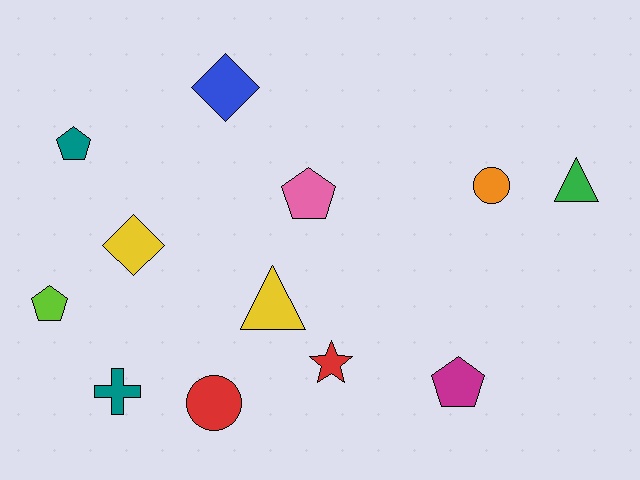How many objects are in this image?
There are 12 objects.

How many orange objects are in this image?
There is 1 orange object.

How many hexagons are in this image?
There are no hexagons.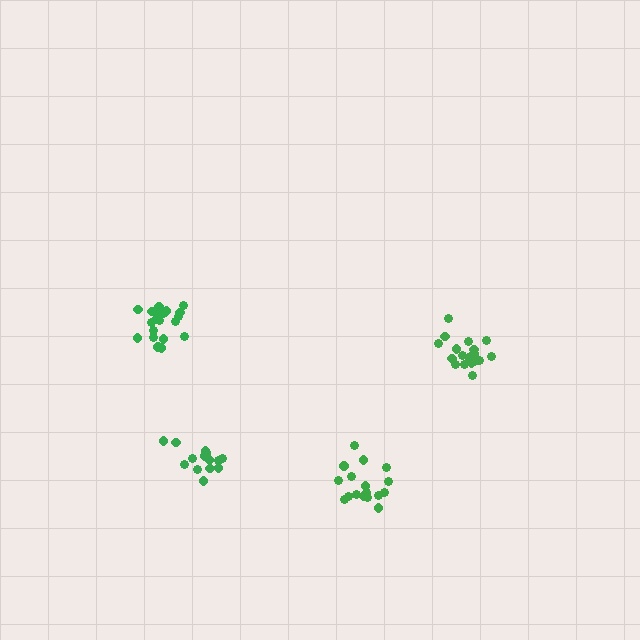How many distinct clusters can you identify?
There are 4 distinct clusters.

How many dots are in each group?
Group 1: 18 dots, Group 2: 20 dots, Group 3: 17 dots, Group 4: 14 dots (69 total).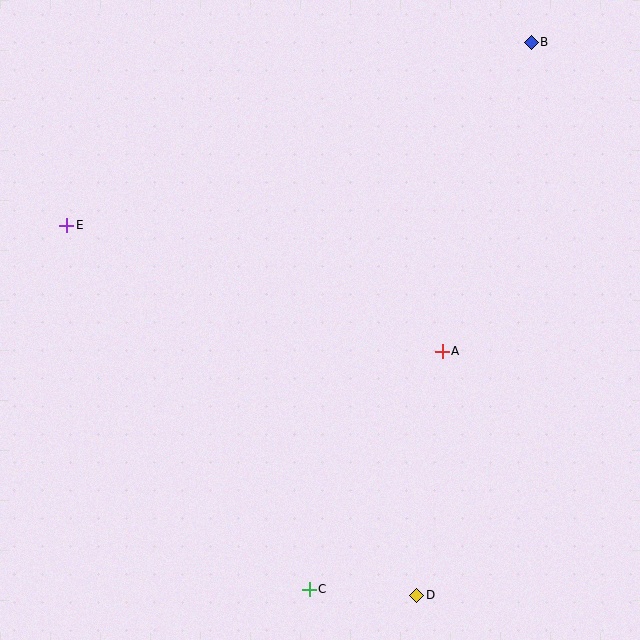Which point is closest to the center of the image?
Point A at (442, 351) is closest to the center.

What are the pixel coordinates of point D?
Point D is at (417, 595).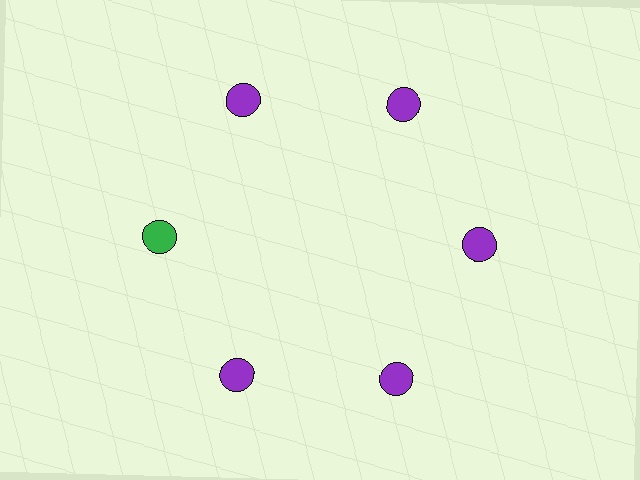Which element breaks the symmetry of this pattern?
The green circle at roughly the 9 o'clock position breaks the symmetry. All other shapes are purple circles.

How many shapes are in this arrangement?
There are 6 shapes arranged in a ring pattern.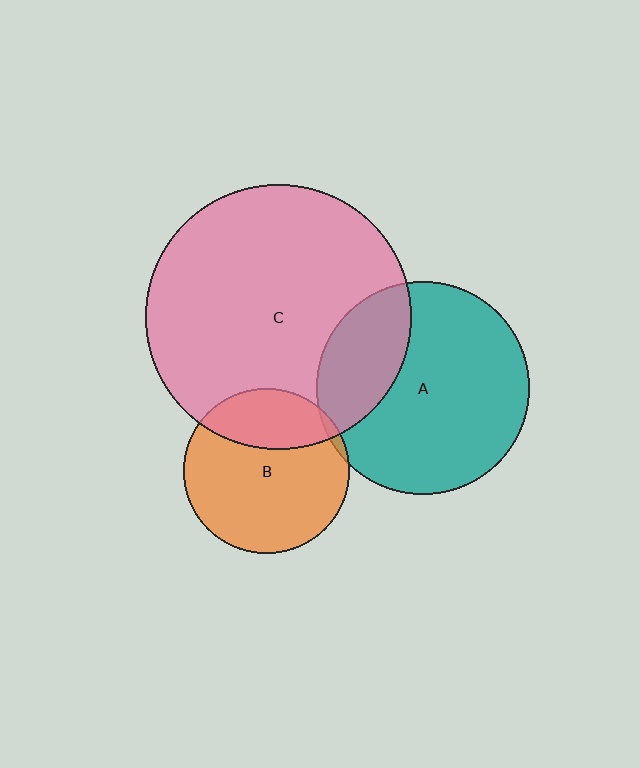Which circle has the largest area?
Circle C (pink).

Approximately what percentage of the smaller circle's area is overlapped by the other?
Approximately 5%.